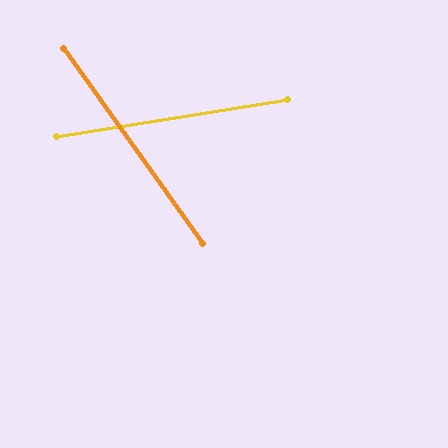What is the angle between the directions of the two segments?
Approximately 63 degrees.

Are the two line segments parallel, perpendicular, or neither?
Neither parallel nor perpendicular — they differ by about 63°.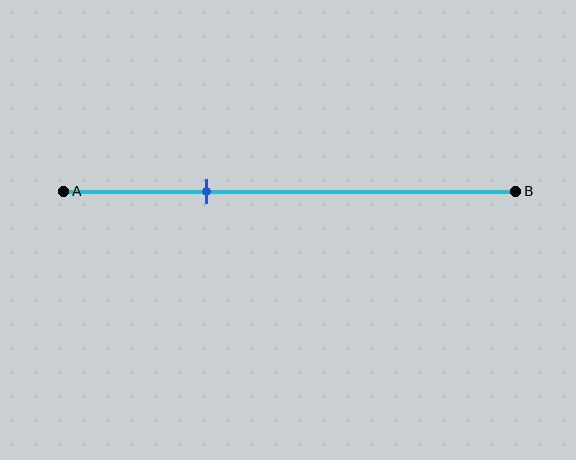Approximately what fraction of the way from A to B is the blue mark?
The blue mark is approximately 30% of the way from A to B.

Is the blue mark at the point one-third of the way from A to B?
Yes, the mark is approximately at the one-third point.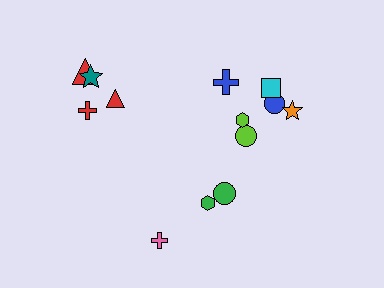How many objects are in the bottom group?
There are 3 objects.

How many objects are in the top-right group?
There are 6 objects.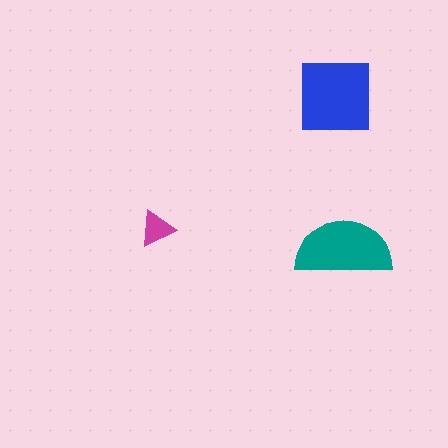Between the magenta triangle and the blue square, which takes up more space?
The blue square.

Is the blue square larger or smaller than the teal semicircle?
Larger.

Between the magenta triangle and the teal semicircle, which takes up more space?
The teal semicircle.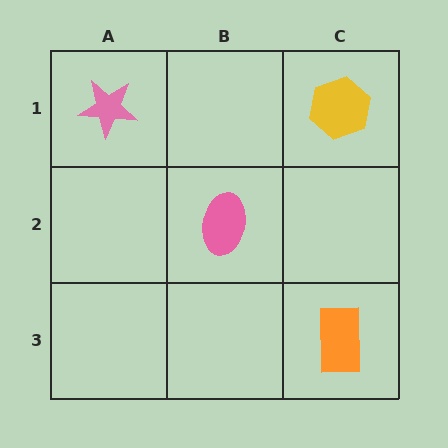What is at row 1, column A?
A pink star.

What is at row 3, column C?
An orange rectangle.